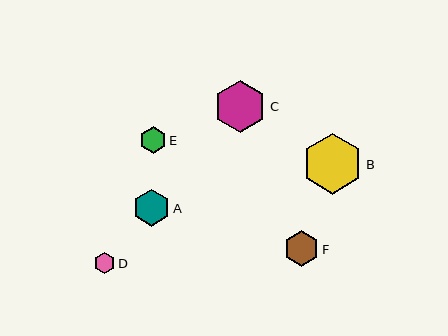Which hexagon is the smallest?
Hexagon D is the smallest with a size of approximately 21 pixels.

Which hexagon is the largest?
Hexagon B is the largest with a size of approximately 61 pixels.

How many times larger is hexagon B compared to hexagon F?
Hexagon B is approximately 1.7 times the size of hexagon F.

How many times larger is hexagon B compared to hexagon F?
Hexagon B is approximately 1.7 times the size of hexagon F.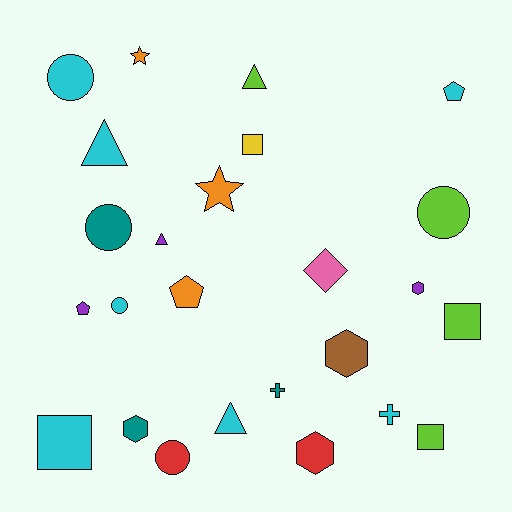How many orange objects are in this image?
There are 3 orange objects.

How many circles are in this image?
There are 5 circles.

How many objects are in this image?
There are 25 objects.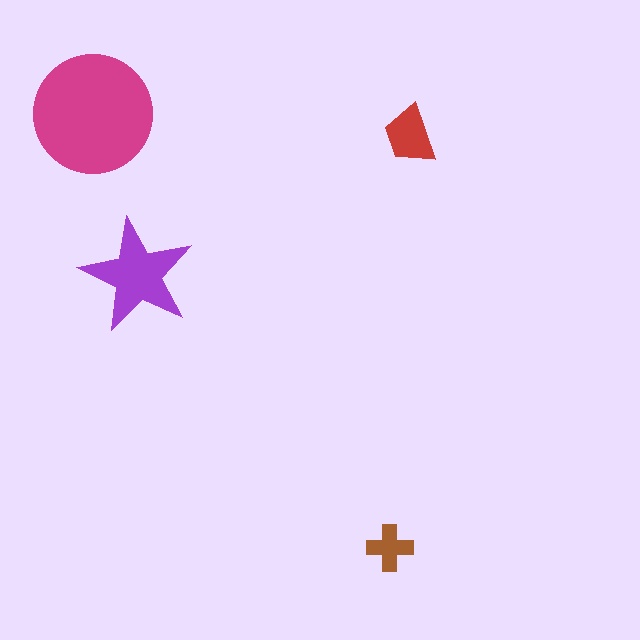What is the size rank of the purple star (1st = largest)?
2nd.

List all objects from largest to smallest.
The magenta circle, the purple star, the red trapezoid, the brown cross.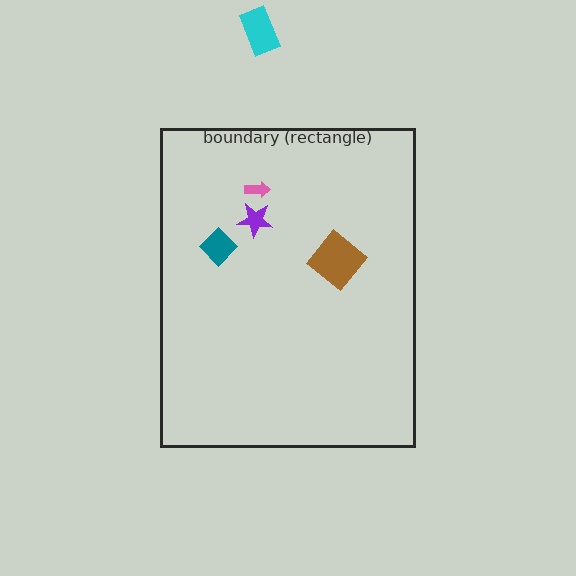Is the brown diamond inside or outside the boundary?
Inside.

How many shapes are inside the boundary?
4 inside, 1 outside.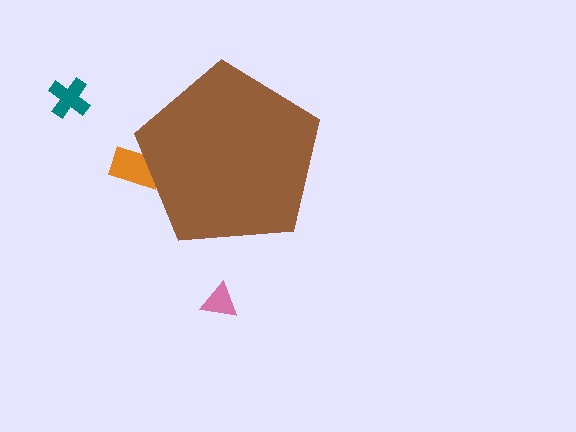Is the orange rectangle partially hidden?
Yes, the orange rectangle is partially hidden behind the brown pentagon.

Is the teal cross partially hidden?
No, the teal cross is fully visible.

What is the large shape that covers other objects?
A brown pentagon.